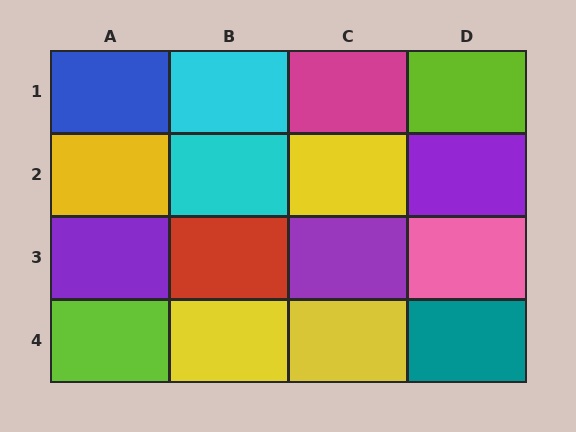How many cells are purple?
3 cells are purple.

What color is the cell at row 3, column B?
Red.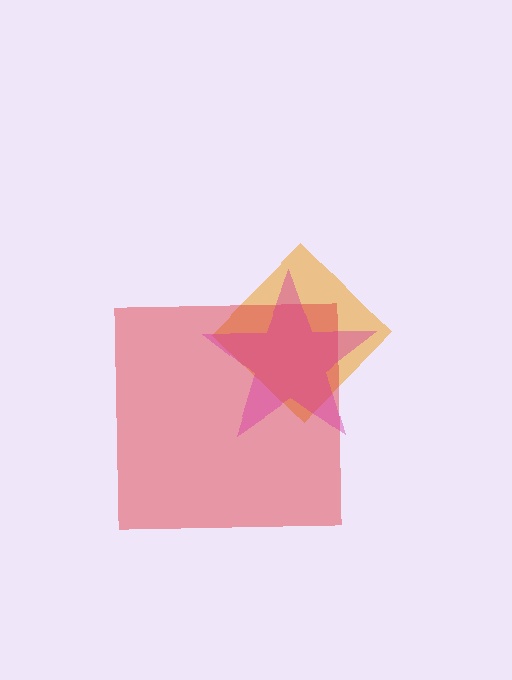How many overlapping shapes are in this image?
There are 3 overlapping shapes in the image.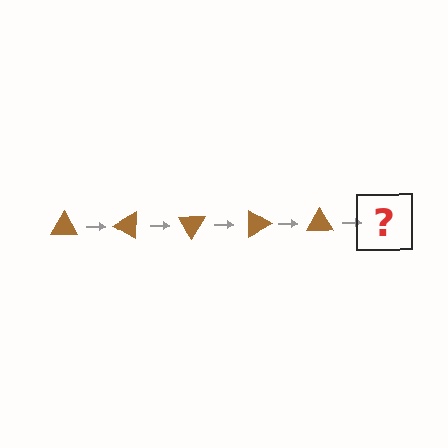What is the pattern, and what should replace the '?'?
The pattern is that the triangle rotates 30 degrees each step. The '?' should be a brown triangle rotated 150 degrees.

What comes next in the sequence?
The next element should be a brown triangle rotated 150 degrees.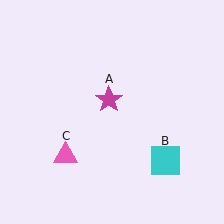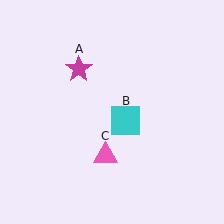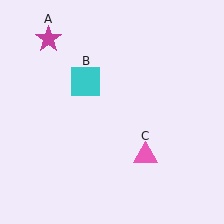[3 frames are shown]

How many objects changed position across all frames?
3 objects changed position: magenta star (object A), cyan square (object B), pink triangle (object C).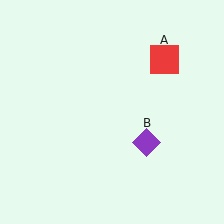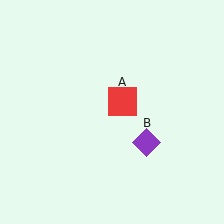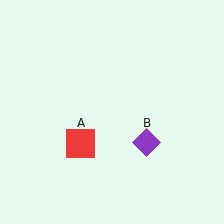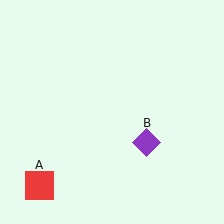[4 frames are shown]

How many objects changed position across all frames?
1 object changed position: red square (object A).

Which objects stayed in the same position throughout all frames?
Purple diamond (object B) remained stationary.